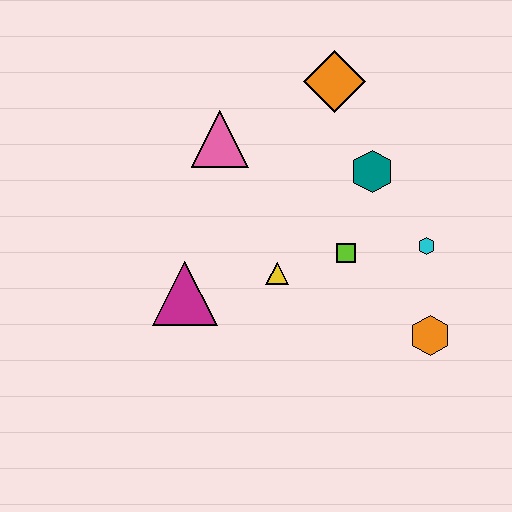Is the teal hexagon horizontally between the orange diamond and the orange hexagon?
Yes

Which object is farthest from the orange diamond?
The orange hexagon is farthest from the orange diamond.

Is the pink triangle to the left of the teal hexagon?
Yes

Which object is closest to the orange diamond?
The teal hexagon is closest to the orange diamond.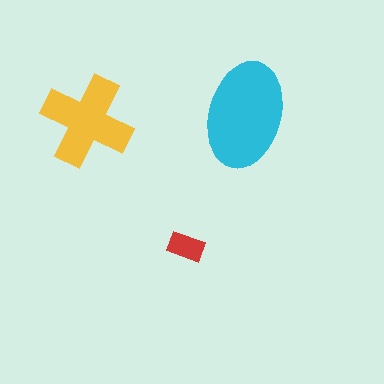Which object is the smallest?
The red rectangle.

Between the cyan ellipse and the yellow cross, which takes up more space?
The cyan ellipse.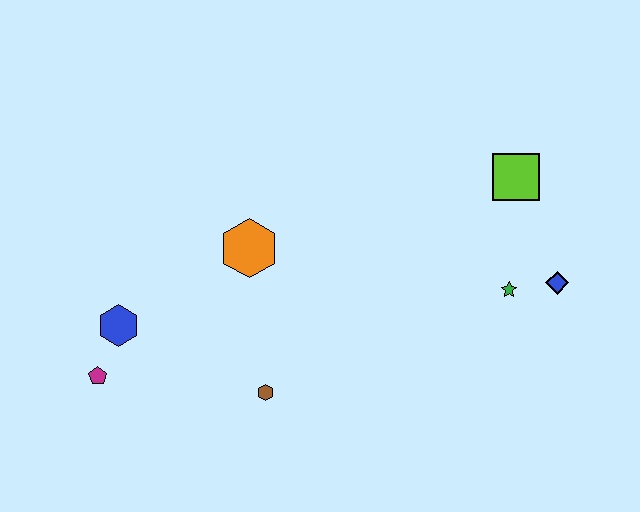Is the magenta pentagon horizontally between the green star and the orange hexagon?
No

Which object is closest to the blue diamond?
The green star is closest to the blue diamond.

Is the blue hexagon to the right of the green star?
No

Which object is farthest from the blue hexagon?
The blue diamond is farthest from the blue hexagon.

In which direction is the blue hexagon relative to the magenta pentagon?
The blue hexagon is above the magenta pentagon.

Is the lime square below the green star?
No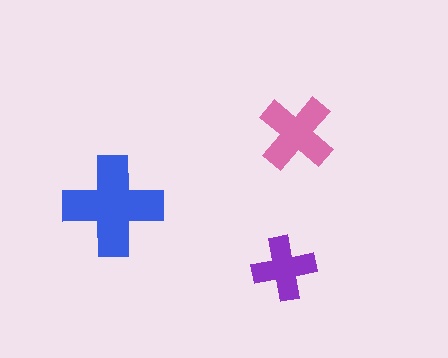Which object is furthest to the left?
The blue cross is leftmost.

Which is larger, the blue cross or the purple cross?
The blue one.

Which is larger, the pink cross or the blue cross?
The blue one.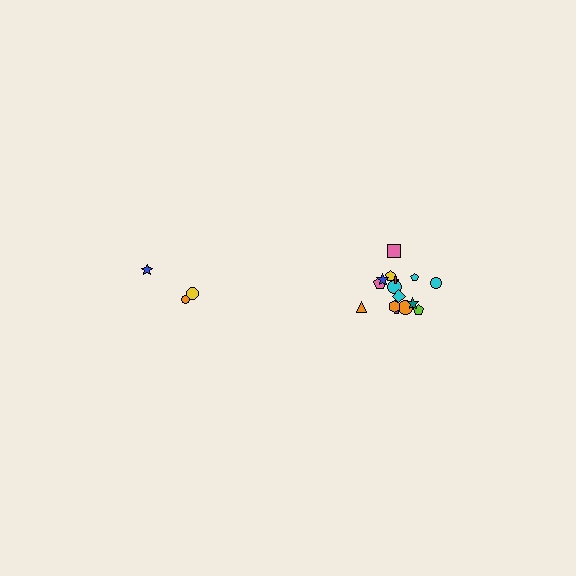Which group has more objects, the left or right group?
The right group.